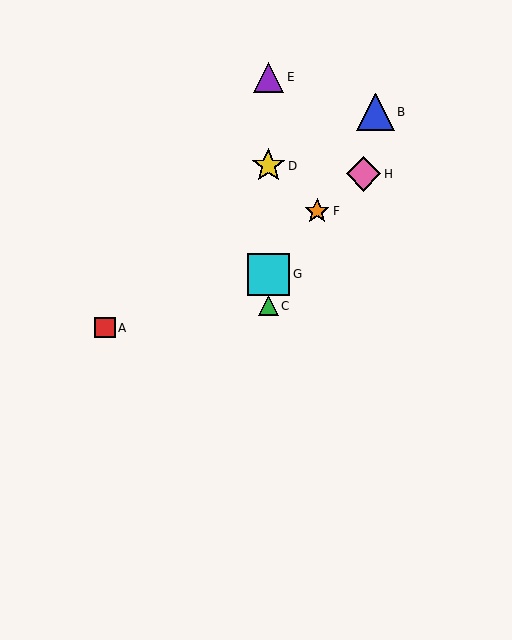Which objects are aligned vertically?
Objects C, D, E, G are aligned vertically.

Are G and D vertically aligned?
Yes, both are at x≈268.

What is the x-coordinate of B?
Object B is at x≈375.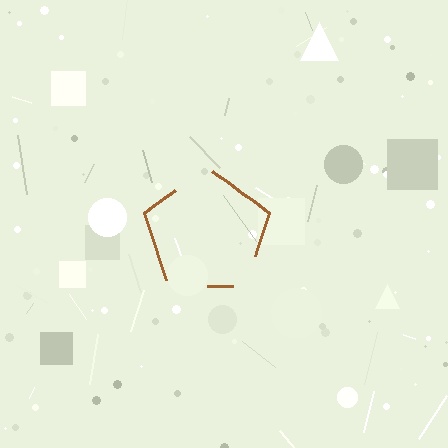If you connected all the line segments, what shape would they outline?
They would outline a pentagon.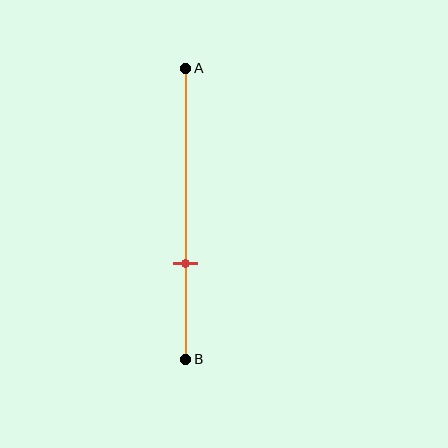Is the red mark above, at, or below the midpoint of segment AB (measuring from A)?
The red mark is below the midpoint of segment AB.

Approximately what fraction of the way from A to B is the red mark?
The red mark is approximately 65% of the way from A to B.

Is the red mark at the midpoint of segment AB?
No, the mark is at about 65% from A, not at the 50% midpoint.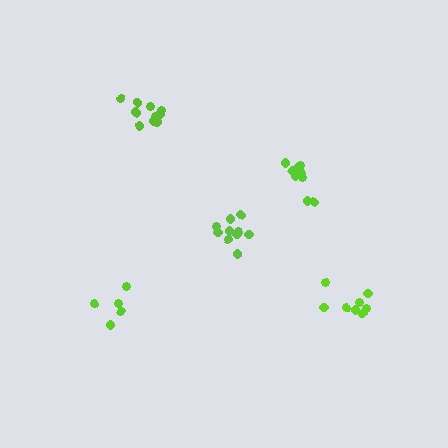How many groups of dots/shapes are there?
There are 5 groups.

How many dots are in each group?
Group 1: 5 dots, Group 2: 10 dots, Group 3: 11 dots, Group 4: 10 dots, Group 5: 8 dots (44 total).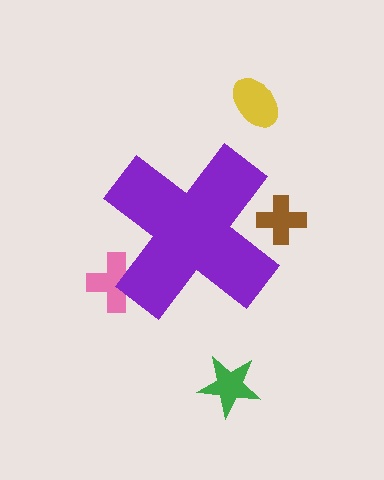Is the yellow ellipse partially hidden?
No, the yellow ellipse is fully visible.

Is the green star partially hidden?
No, the green star is fully visible.